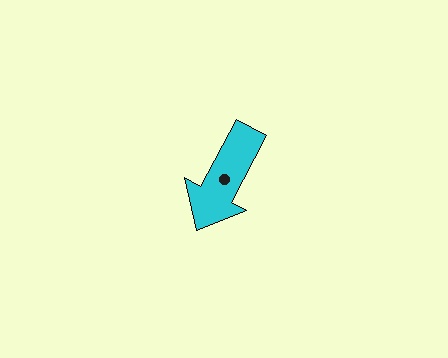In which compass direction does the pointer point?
Southwest.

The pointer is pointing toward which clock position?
Roughly 7 o'clock.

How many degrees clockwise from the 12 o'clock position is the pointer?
Approximately 208 degrees.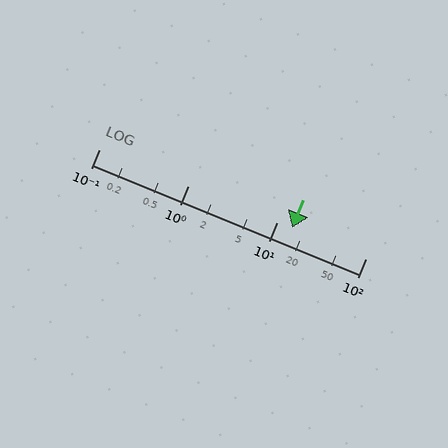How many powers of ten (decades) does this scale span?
The scale spans 3 decades, from 0.1 to 100.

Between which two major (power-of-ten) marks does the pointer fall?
The pointer is between 10 and 100.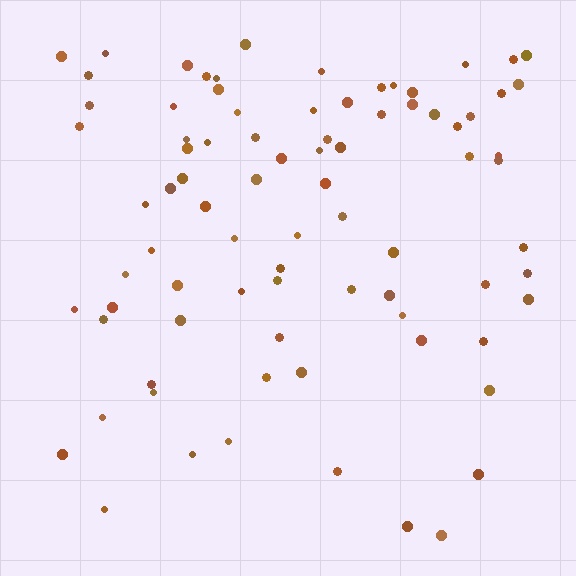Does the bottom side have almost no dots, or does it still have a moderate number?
Still a moderate number, just noticeably fewer than the top.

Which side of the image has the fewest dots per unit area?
The bottom.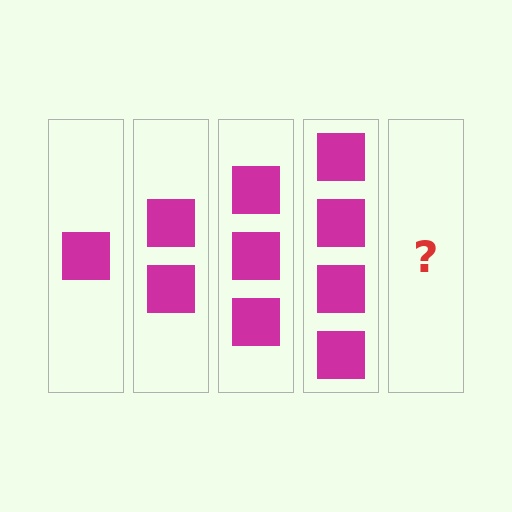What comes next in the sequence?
The next element should be 5 squares.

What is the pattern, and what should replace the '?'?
The pattern is that each step adds one more square. The '?' should be 5 squares.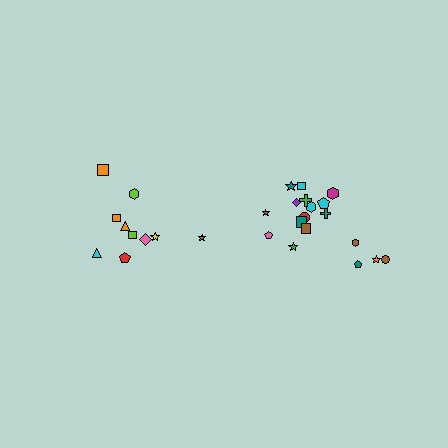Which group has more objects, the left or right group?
The right group.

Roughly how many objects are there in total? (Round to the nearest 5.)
Roughly 30 objects in total.